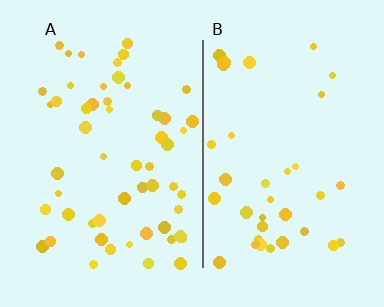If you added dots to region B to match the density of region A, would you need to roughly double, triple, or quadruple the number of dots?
Approximately double.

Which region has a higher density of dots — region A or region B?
A (the left).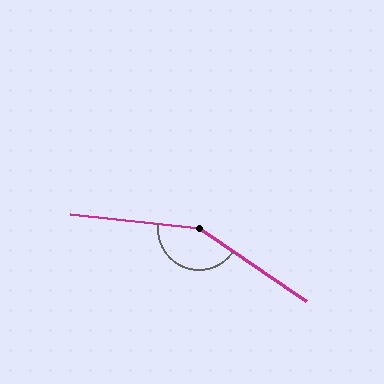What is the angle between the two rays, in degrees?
Approximately 152 degrees.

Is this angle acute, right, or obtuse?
It is obtuse.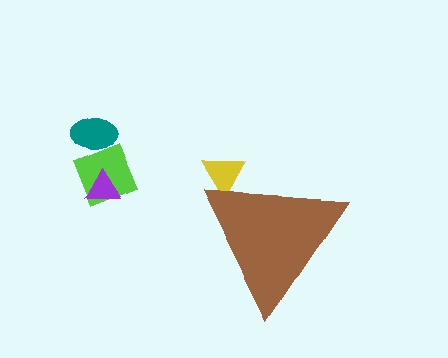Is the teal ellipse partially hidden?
No, the teal ellipse is fully visible.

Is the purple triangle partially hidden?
No, the purple triangle is fully visible.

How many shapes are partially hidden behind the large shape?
1 shape is partially hidden.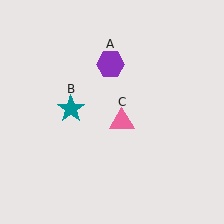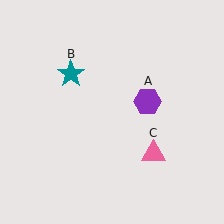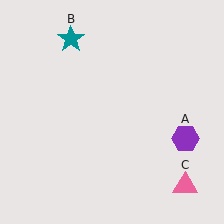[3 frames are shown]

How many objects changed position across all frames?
3 objects changed position: purple hexagon (object A), teal star (object B), pink triangle (object C).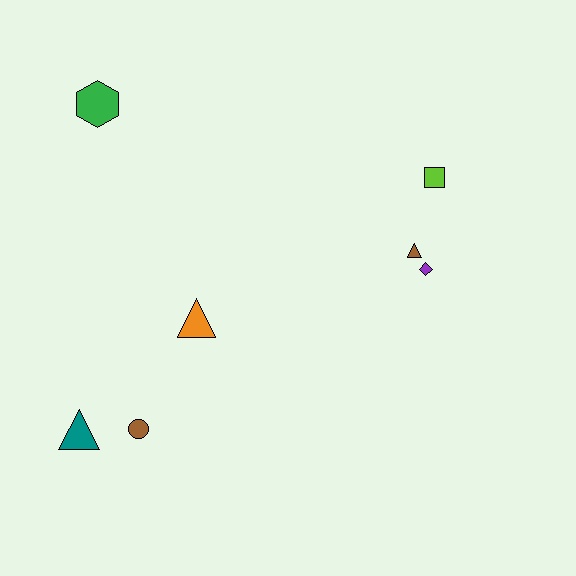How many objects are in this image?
There are 7 objects.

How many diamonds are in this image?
There is 1 diamond.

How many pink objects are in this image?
There are no pink objects.